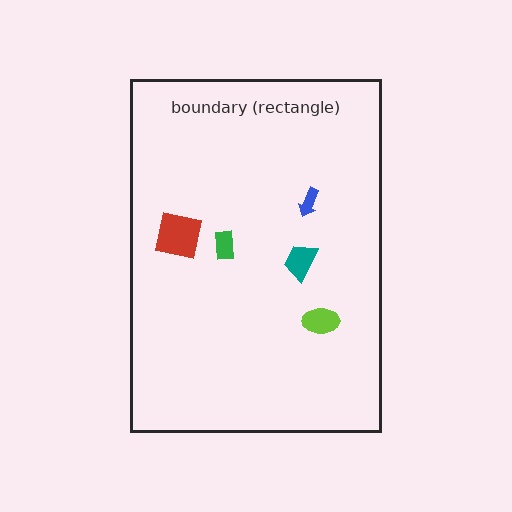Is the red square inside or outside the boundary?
Inside.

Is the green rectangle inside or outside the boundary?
Inside.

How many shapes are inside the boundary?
5 inside, 0 outside.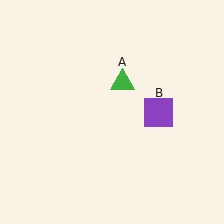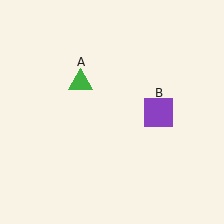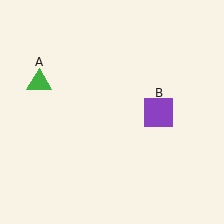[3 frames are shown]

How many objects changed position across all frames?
1 object changed position: green triangle (object A).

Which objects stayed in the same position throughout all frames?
Purple square (object B) remained stationary.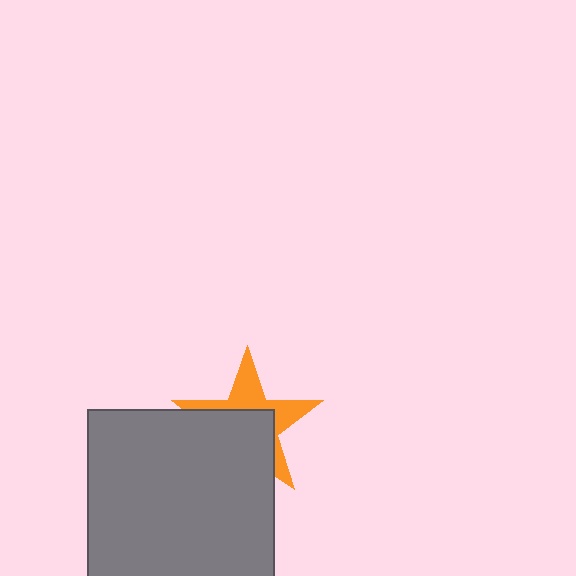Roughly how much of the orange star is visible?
A small part of it is visible (roughly 45%).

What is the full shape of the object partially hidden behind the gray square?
The partially hidden object is an orange star.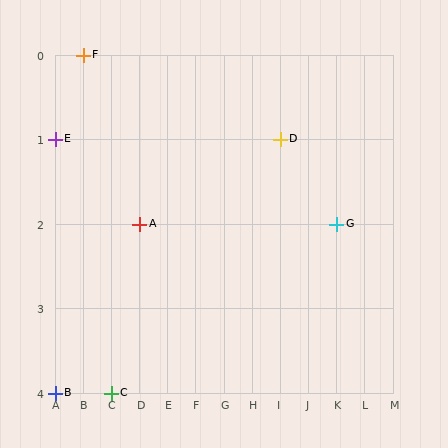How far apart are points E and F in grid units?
Points E and F are 1 column and 1 row apart (about 1.4 grid units diagonally).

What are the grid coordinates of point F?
Point F is at grid coordinates (B, 0).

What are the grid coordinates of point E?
Point E is at grid coordinates (A, 1).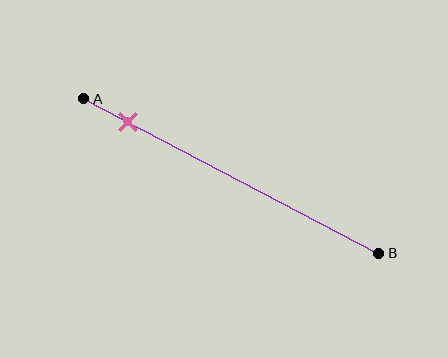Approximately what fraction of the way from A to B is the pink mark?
The pink mark is approximately 15% of the way from A to B.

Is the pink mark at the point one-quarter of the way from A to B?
No, the mark is at about 15% from A, not at the 25% one-quarter point.